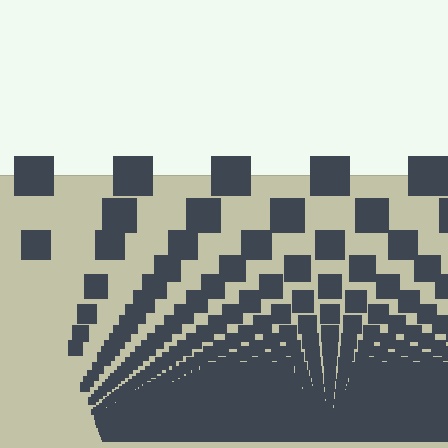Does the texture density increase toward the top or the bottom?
Density increases toward the bottom.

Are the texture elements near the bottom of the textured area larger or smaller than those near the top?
Smaller. The gradient is inverted — elements near the bottom are smaller and denser.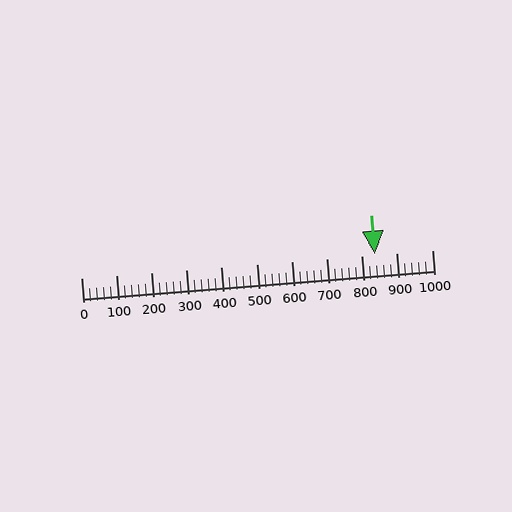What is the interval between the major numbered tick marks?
The major tick marks are spaced 100 units apart.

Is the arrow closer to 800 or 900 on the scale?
The arrow is closer to 800.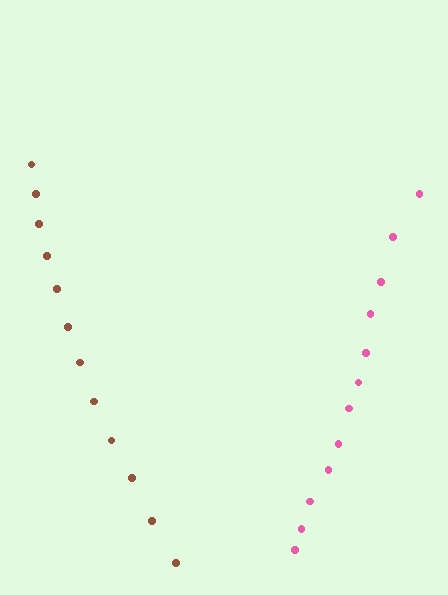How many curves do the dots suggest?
There are 2 distinct paths.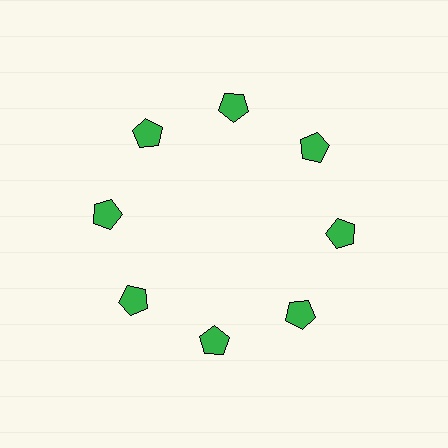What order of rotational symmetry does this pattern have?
This pattern has 8-fold rotational symmetry.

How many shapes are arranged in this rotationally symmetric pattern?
There are 8 shapes, arranged in 8 groups of 1.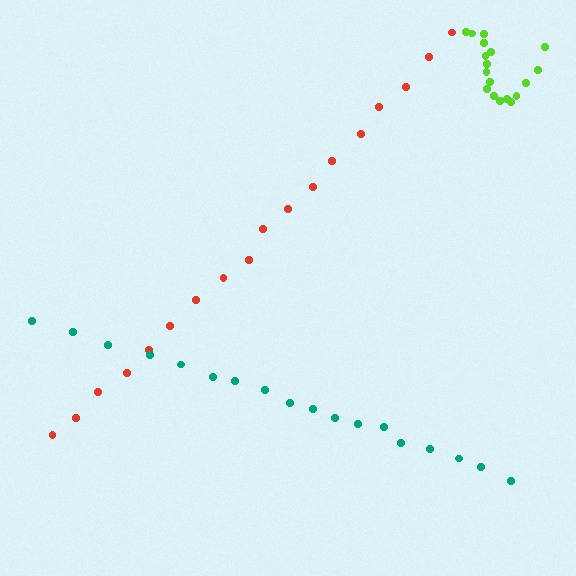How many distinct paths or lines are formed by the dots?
There are 3 distinct paths.